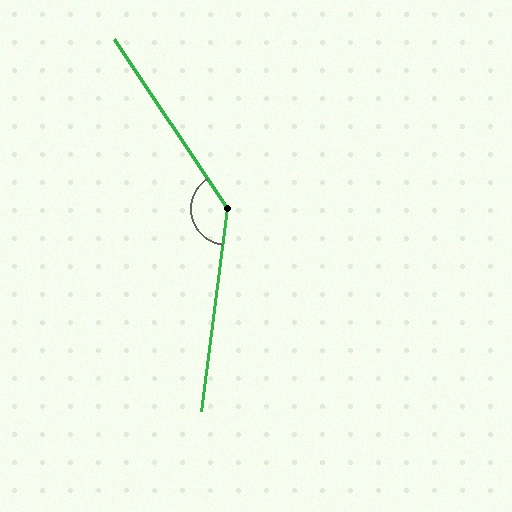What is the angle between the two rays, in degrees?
Approximately 139 degrees.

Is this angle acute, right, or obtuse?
It is obtuse.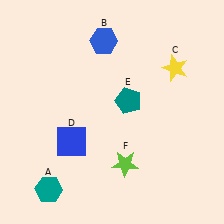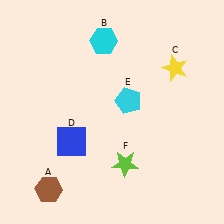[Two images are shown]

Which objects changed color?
A changed from teal to brown. B changed from blue to cyan. E changed from teal to cyan.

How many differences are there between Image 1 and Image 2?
There are 3 differences between the two images.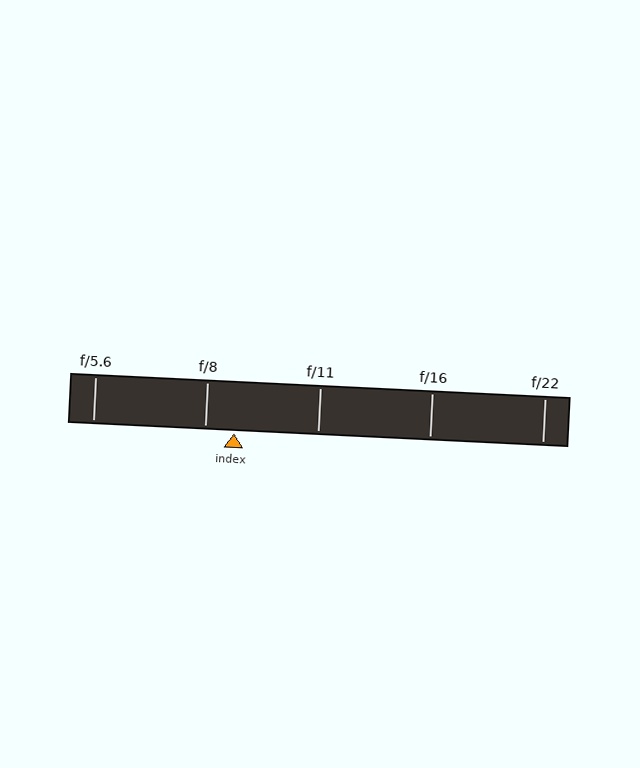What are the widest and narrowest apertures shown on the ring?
The widest aperture shown is f/5.6 and the narrowest is f/22.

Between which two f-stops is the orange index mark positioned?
The index mark is between f/8 and f/11.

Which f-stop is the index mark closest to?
The index mark is closest to f/8.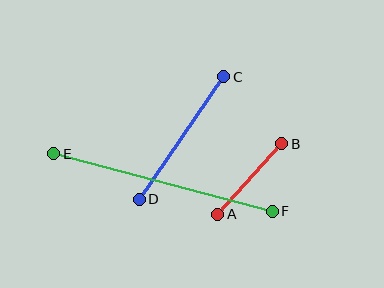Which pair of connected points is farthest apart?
Points E and F are farthest apart.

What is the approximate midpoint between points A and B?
The midpoint is at approximately (250, 179) pixels.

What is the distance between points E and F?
The distance is approximately 226 pixels.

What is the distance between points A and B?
The distance is approximately 95 pixels.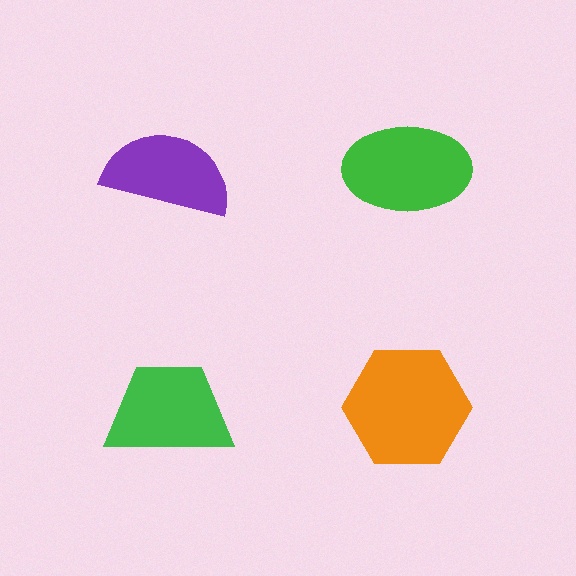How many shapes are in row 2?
2 shapes.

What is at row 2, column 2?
An orange hexagon.